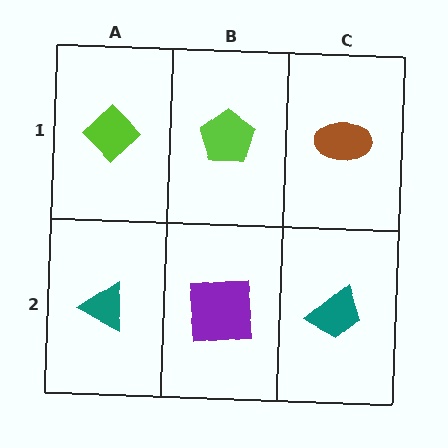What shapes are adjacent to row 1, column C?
A teal trapezoid (row 2, column C), a lime pentagon (row 1, column B).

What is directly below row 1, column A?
A teal triangle.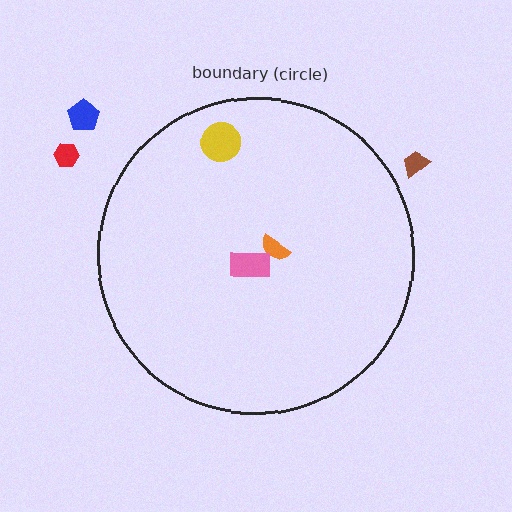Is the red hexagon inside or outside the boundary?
Outside.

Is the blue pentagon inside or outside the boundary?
Outside.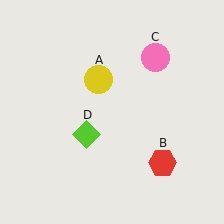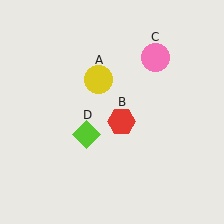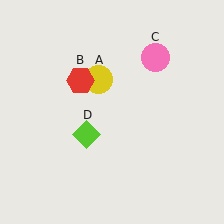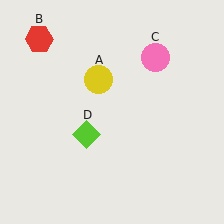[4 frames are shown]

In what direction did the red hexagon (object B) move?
The red hexagon (object B) moved up and to the left.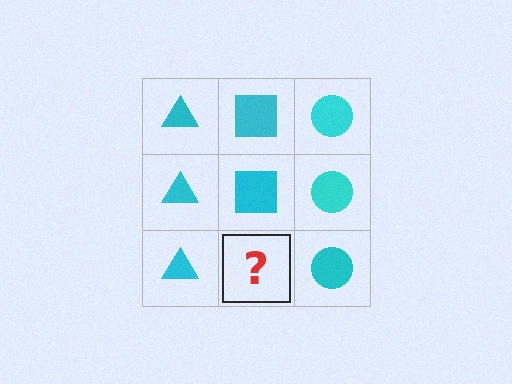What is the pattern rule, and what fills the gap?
The rule is that each column has a consistent shape. The gap should be filled with a cyan square.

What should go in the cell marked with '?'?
The missing cell should contain a cyan square.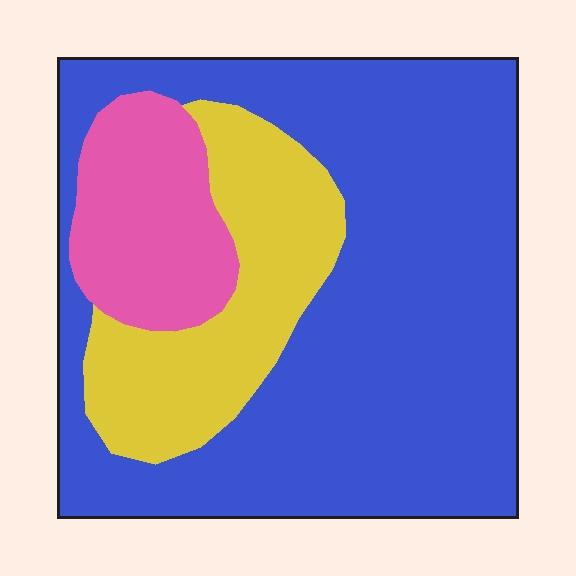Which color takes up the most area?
Blue, at roughly 65%.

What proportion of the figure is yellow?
Yellow takes up about one fifth (1/5) of the figure.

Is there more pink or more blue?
Blue.